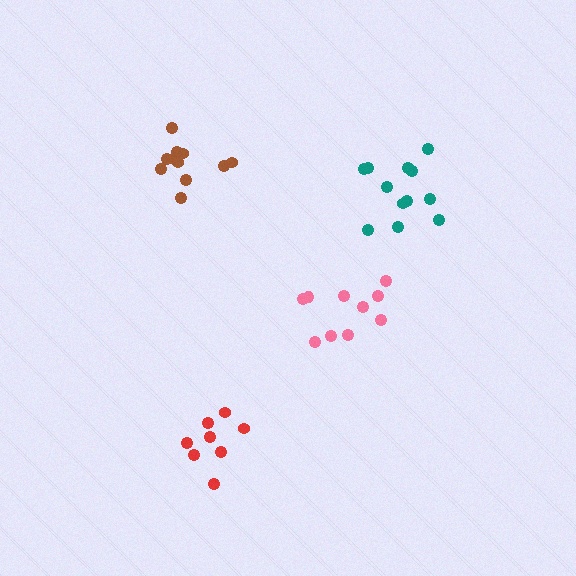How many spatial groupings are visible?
There are 4 spatial groupings.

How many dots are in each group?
Group 1: 8 dots, Group 2: 12 dots, Group 3: 12 dots, Group 4: 10 dots (42 total).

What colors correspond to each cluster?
The clusters are colored: red, brown, teal, pink.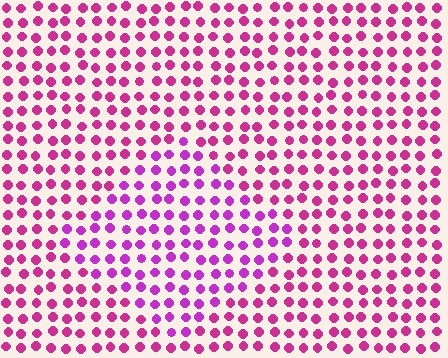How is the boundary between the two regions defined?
The boundary is defined purely by a slight shift in hue (about 25 degrees). Spacing, size, and orientation are identical on both sides.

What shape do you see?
I see a diamond.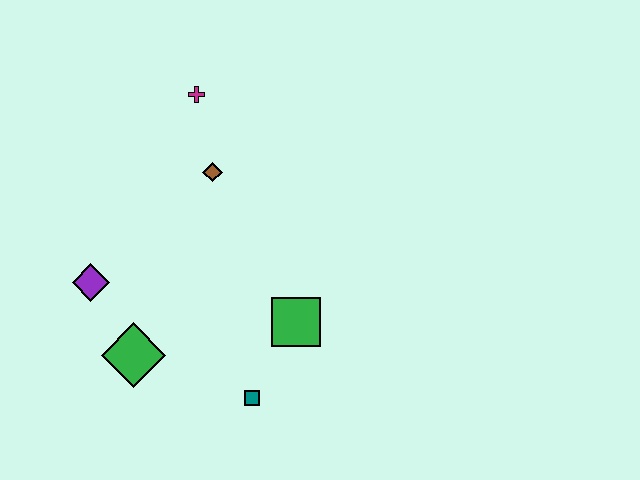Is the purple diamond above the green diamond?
Yes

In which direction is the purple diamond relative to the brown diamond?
The purple diamond is to the left of the brown diamond.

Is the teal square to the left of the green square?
Yes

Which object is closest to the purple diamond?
The green diamond is closest to the purple diamond.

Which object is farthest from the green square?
The magenta cross is farthest from the green square.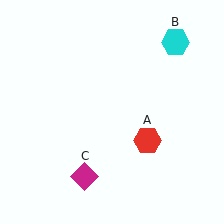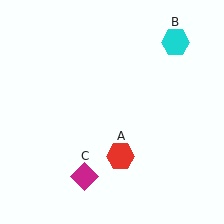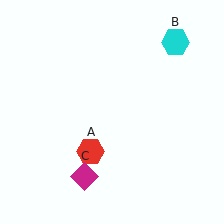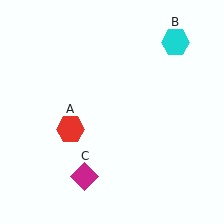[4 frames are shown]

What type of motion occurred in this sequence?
The red hexagon (object A) rotated clockwise around the center of the scene.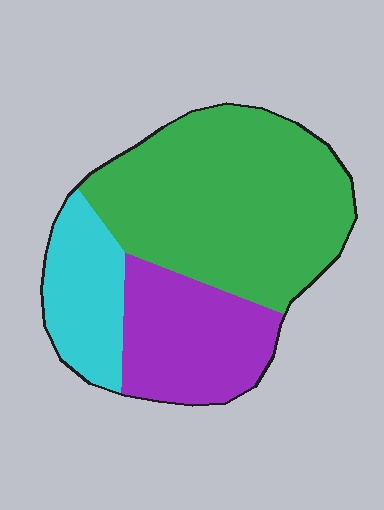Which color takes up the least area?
Cyan, at roughly 20%.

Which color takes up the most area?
Green, at roughly 55%.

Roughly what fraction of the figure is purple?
Purple takes up between a sixth and a third of the figure.